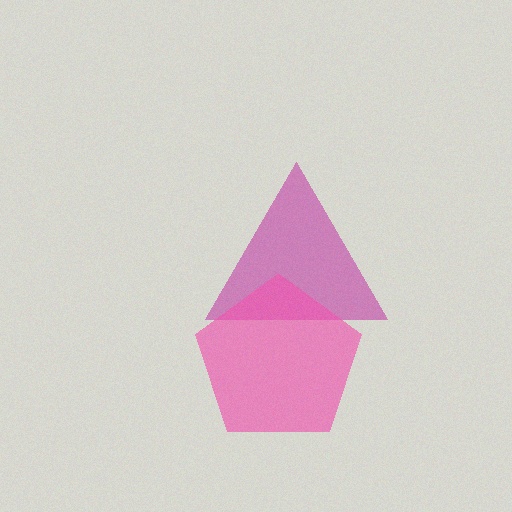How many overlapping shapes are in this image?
There are 2 overlapping shapes in the image.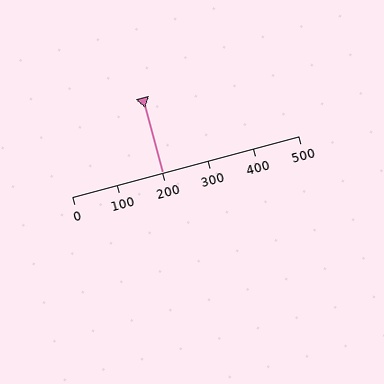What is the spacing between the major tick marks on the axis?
The major ticks are spaced 100 apart.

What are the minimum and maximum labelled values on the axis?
The axis runs from 0 to 500.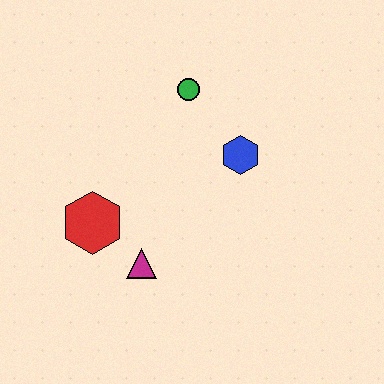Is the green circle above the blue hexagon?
Yes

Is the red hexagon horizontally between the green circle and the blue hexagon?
No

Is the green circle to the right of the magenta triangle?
Yes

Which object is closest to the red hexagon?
The magenta triangle is closest to the red hexagon.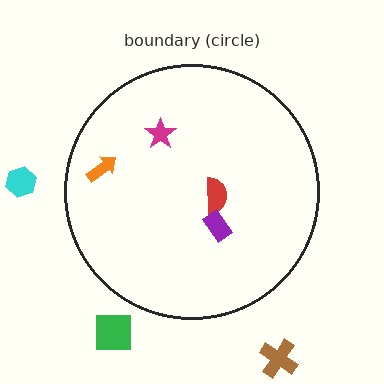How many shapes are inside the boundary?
4 inside, 3 outside.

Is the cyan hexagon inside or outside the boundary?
Outside.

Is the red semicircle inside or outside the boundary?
Inside.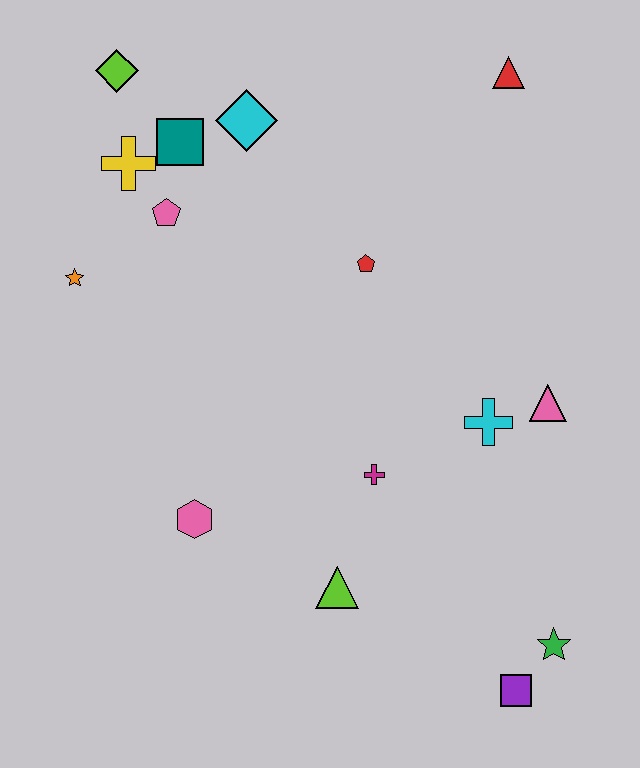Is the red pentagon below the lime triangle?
No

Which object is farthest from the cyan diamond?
The purple square is farthest from the cyan diamond.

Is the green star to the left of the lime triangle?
No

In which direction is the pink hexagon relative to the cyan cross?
The pink hexagon is to the left of the cyan cross.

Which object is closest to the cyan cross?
The pink triangle is closest to the cyan cross.